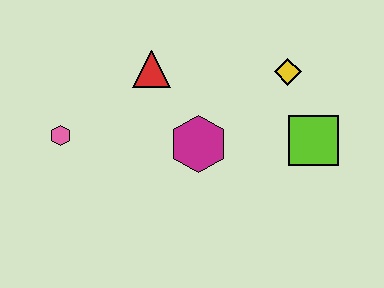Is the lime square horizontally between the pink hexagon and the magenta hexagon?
No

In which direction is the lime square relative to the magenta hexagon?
The lime square is to the right of the magenta hexagon.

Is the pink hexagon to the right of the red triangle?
No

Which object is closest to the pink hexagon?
The red triangle is closest to the pink hexagon.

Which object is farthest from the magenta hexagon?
The pink hexagon is farthest from the magenta hexagon.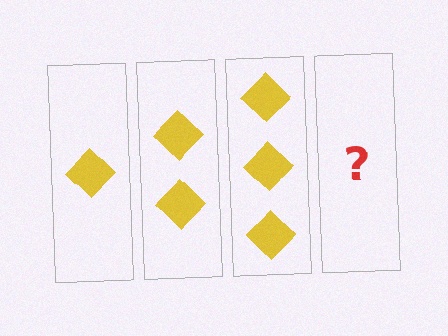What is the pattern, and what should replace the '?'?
The pattern is that each step adds one more diamond. The '?' should be 4 diamonds.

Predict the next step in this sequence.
The next step is 4 diamonds.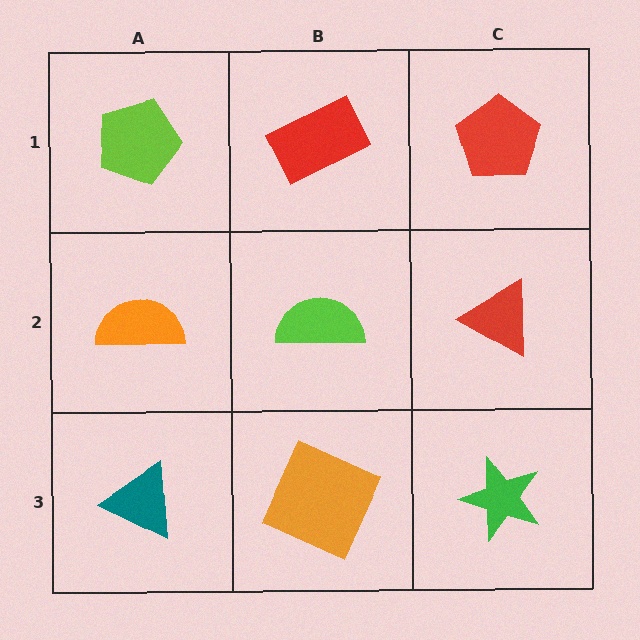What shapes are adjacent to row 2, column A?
A lime pentagon (row 1, column A), a teal triangle (row 3, column A), a lime semicircle (row 2, column B).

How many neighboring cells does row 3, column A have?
2.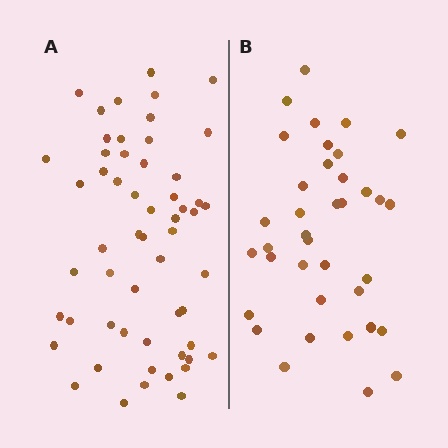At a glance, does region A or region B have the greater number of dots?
Region A (the left region) has more dots.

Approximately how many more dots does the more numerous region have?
Region A has approximately 20 more dots than region B.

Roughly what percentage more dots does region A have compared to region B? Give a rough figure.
About 50% more.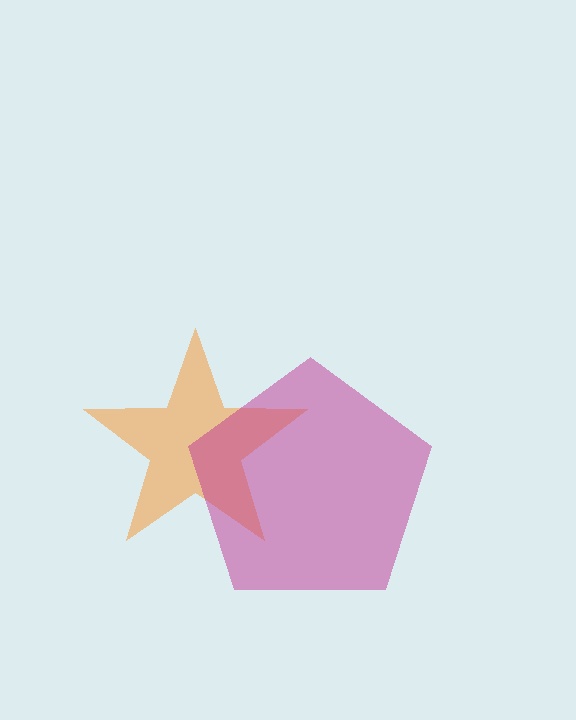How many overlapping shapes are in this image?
There are 2 overlapping shapes in the image.